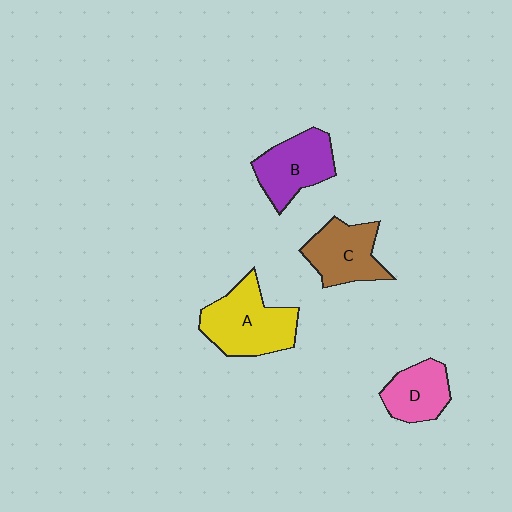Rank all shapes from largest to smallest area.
From largest to smallest: A (yellow), B (purple), C (brown), D (pink).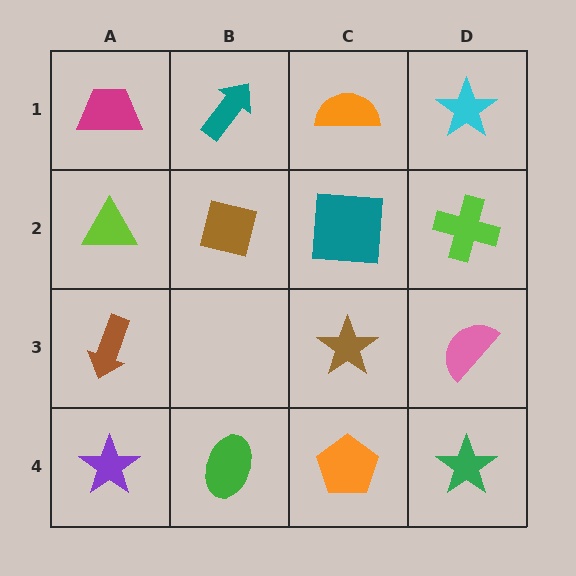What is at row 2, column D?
A lime cross.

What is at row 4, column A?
A purple star.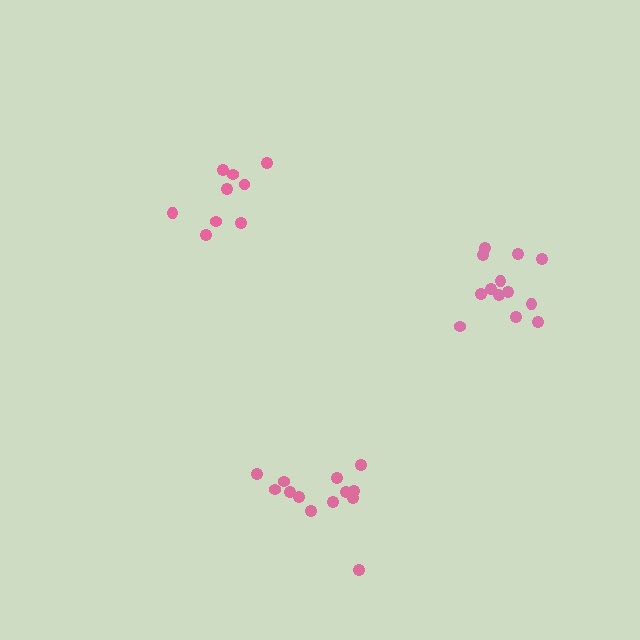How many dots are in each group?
Group 1: 13 dots, Group 2: 13 dots, Group 3: 9 dots (35 total).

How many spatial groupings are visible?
There are 3 spatial groupings.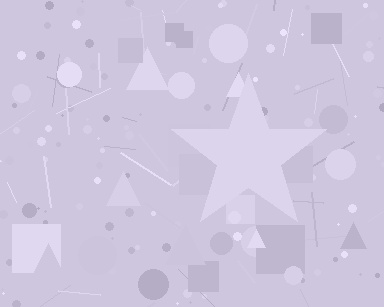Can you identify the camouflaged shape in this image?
The camouflaged shape is a star.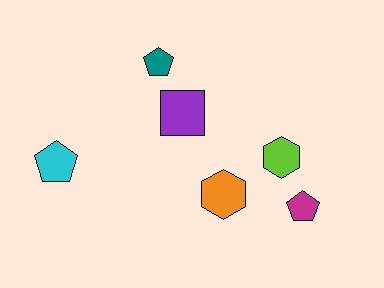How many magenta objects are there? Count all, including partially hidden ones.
There is 1 magenta object.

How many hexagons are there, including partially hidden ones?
There are 2 hexagons.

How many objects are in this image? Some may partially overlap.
There are 6 objects.